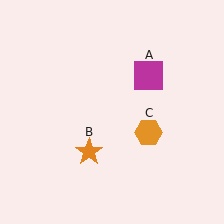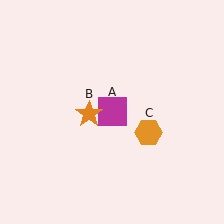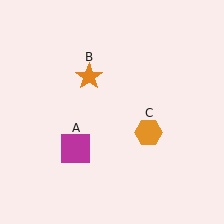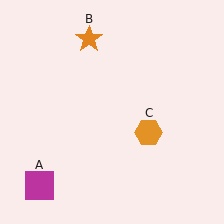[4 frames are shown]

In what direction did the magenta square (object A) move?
The magenta square (object A) moved down and to the left.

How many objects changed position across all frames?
2 objects changed position: magenta square (object A), orange star (object B).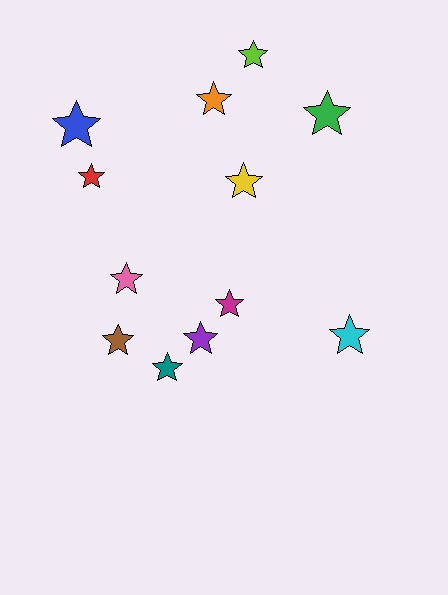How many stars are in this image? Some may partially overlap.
There are 12 stars.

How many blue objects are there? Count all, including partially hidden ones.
There is 1 blue object.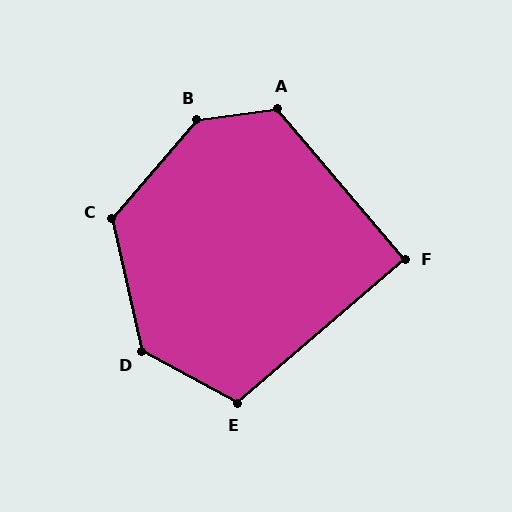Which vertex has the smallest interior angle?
F, at approximately 90 degrees.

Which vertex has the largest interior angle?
B, at approximately 138 degrees.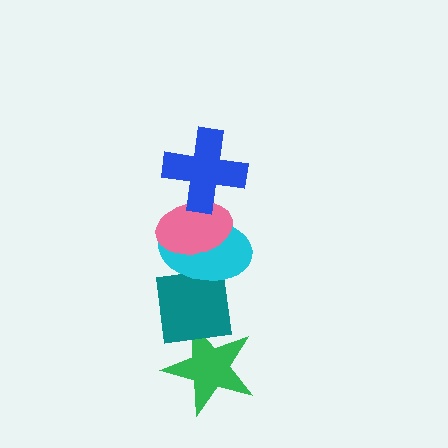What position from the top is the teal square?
The teal square is 4th from the top.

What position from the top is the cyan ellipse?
The cyan ellipse is 3rd from the top.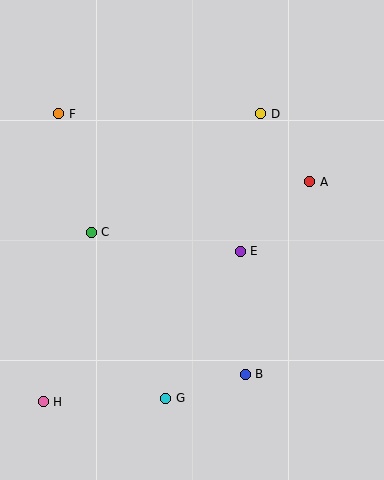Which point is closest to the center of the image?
Point E at (240, 251) is closest to the center.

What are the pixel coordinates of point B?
Point B is at (245, 374).